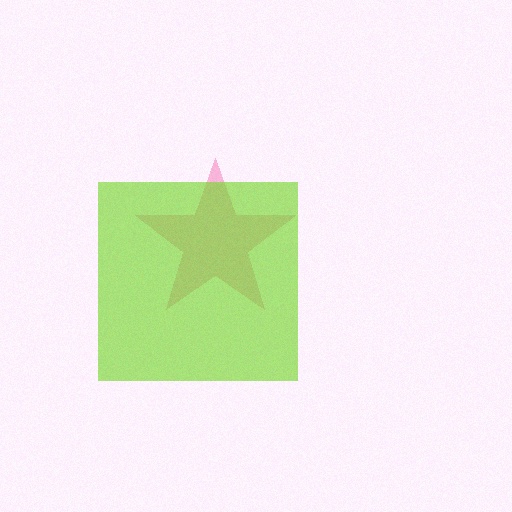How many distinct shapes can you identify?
There are 2 distinct shapes: a pink star, a lime square.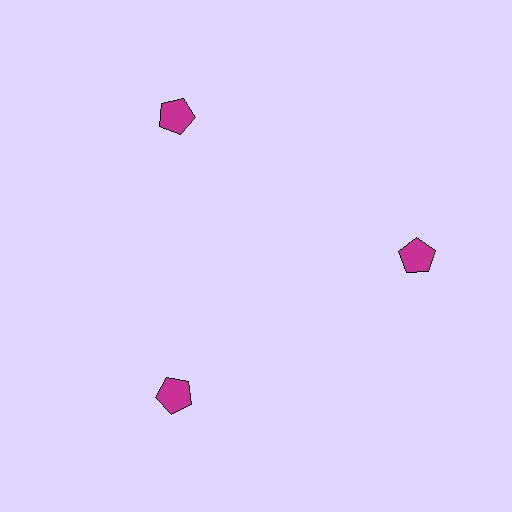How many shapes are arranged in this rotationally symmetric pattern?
There are 3 shapes, arranged in 3 groups of 1.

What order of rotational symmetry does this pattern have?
This pattern has 3-fold rotational symmetry.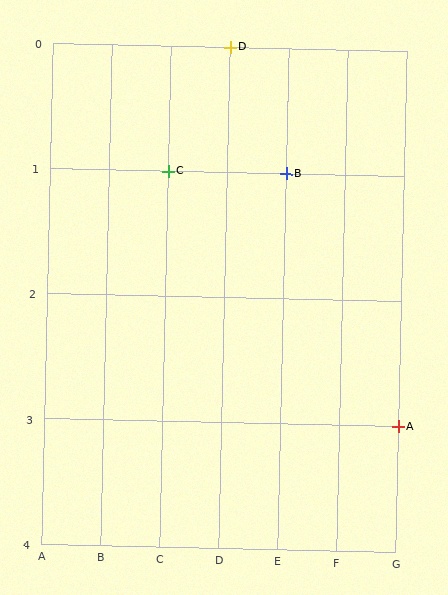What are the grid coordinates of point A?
Point A is at grid coordinates (G, 3).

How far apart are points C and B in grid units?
Points C and B are 2 columns apart.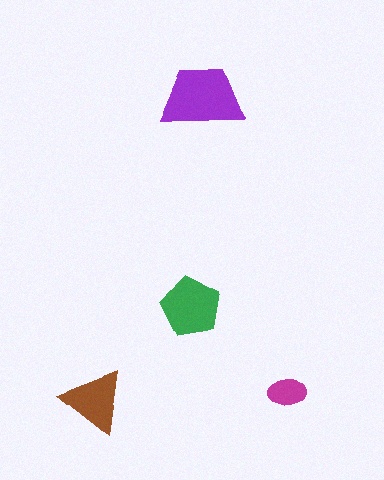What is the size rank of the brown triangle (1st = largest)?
3rd.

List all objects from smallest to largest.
The magenta ellipse, the brown triangle, the green pentagon, the purple trapezoid.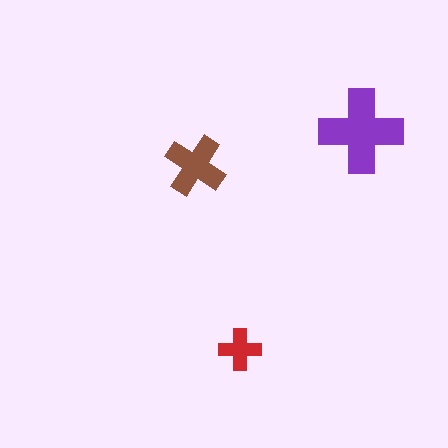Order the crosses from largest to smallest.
the purple one, the brown one, the red one.